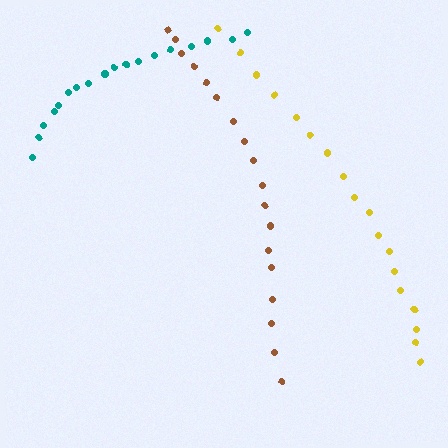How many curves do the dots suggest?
There are 3 distinct paths.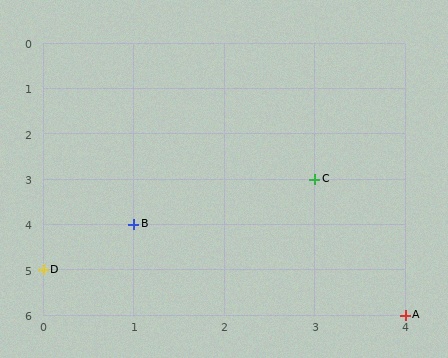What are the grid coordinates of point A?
Point A is at grid coordinates (4, 6).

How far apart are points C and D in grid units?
Points C and D are 3 columns and 2 rows apart (about 3.6 grid units diagonally).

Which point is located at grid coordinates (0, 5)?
Point D is at (0, 5).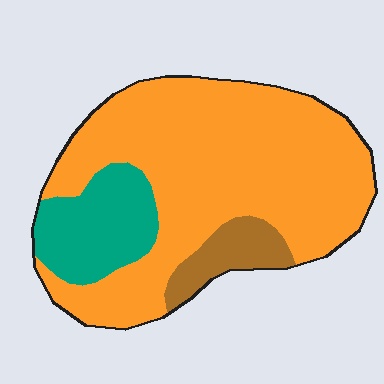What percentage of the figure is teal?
Teal covers 17% of the figure.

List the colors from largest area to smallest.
From largest to smallest: orange, teal, brown.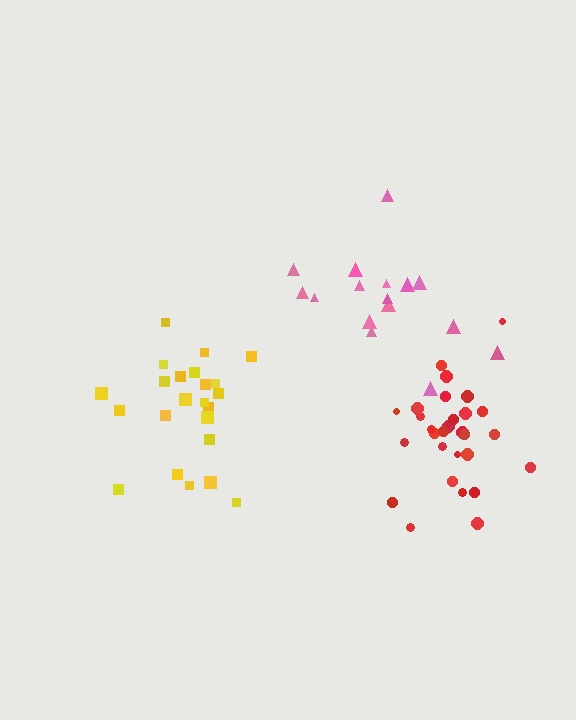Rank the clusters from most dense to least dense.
red, yellow, pink.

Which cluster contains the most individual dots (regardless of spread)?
Red (29).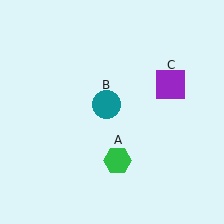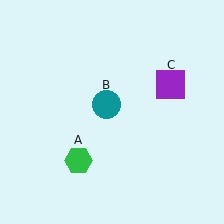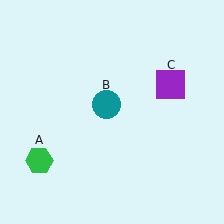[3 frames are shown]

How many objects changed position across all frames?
1 object changed position: green hexagon (object A).